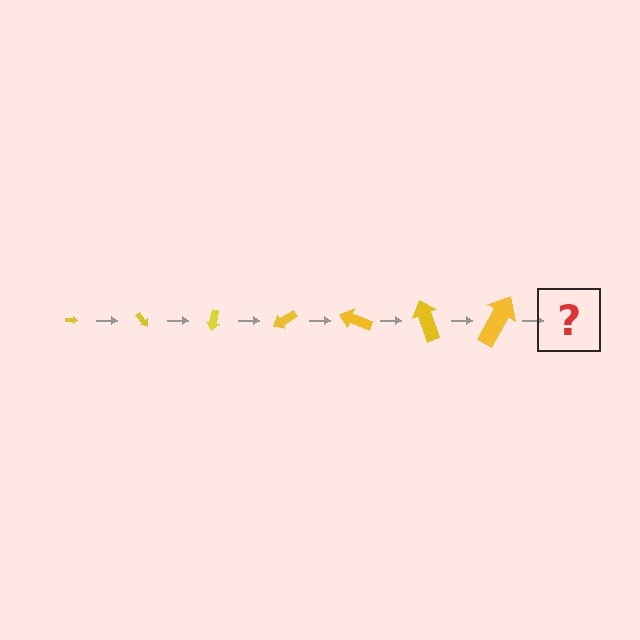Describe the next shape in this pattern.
It should be an arrow, larger than the previous one and rotated 350 degrees from the start.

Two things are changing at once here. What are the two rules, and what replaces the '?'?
The two rules are that the arrow grows larger each step and it rotates 50 degrees each step. The '?' should be an arrow, larger than the previous one and rotated 350 degrees from the start.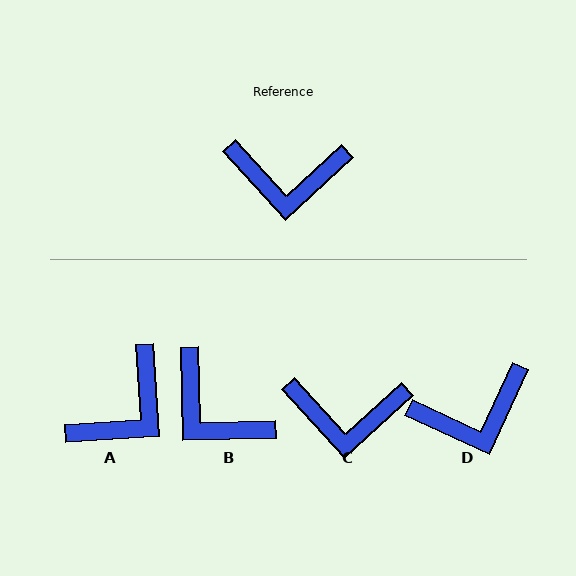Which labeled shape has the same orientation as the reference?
C.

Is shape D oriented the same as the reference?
No, it is off by about 23 degrees.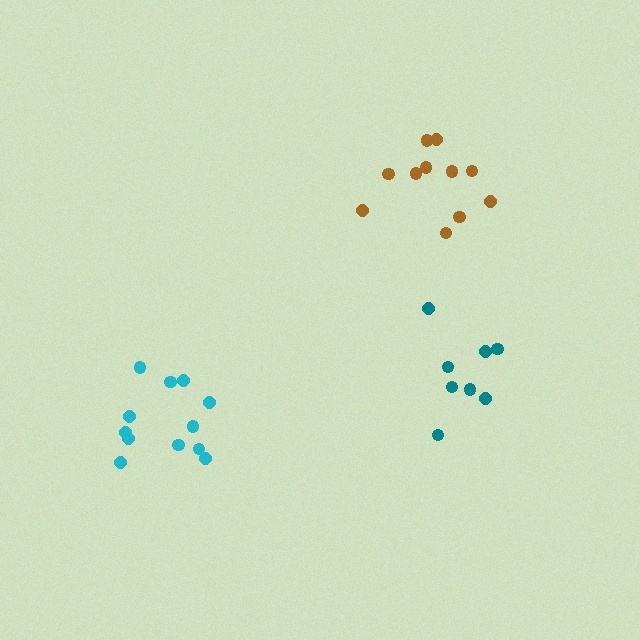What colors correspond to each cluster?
The clusters are colored: brown, teal, cyan.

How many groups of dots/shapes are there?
There are 3 groups.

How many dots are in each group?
Group 1: 11 dots, Group 2: 8 dots, Group 3: 12 dots (31 total).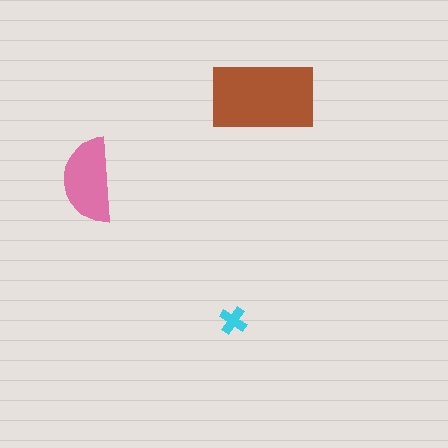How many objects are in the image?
There are 3 objects in the image.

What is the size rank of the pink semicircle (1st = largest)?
2nd.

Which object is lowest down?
The cyan cross is bottommost.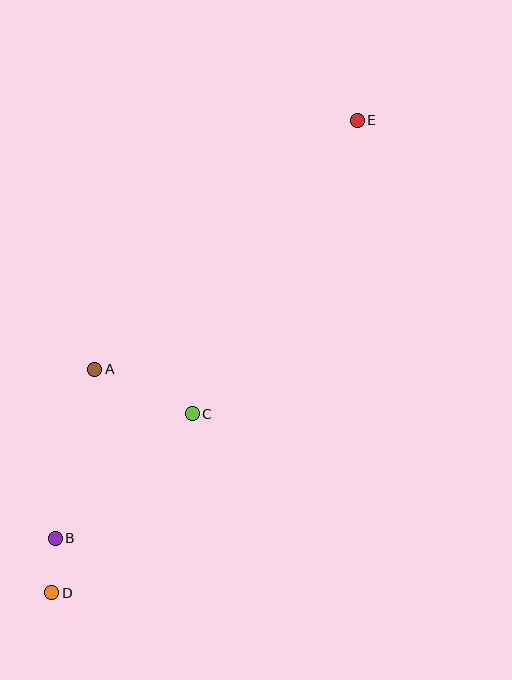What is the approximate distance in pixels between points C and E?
The distance between C and E is approximately 336 pixels.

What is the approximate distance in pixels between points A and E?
The distance between A and E is approximately 362 pixels.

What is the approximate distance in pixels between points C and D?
The distance between C and D is approximately 228 pixels.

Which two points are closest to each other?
Points B and D are closest to each other.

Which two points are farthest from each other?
Points D and E are farthest from each other.